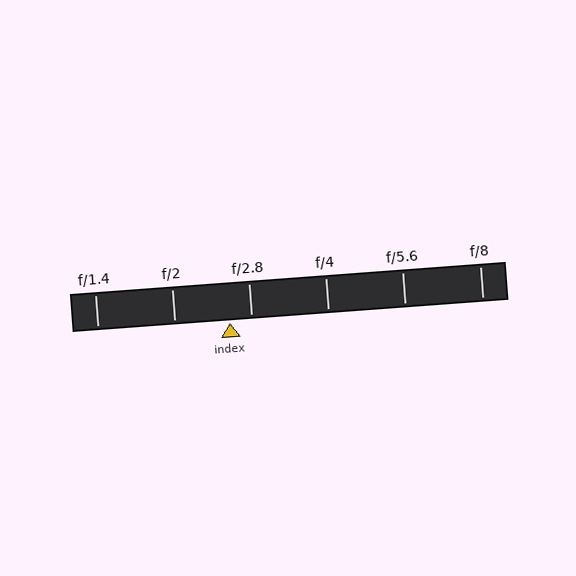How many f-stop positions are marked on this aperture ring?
There are 6 f-stop positions marked.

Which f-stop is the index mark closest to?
The index mark is closest to f/2.8.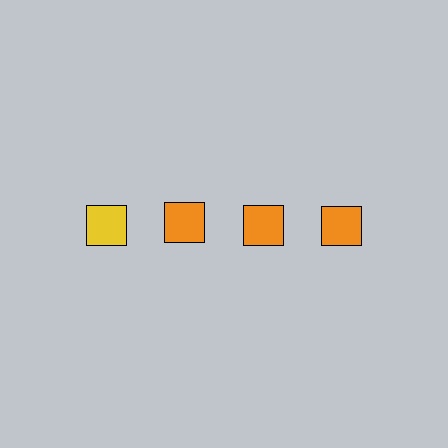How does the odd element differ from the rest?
It has a different color: yellow instead of orange.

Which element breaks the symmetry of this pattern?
The yellow square in the top row, leftmost column breaks the symmetry. All other shapes are orange squares.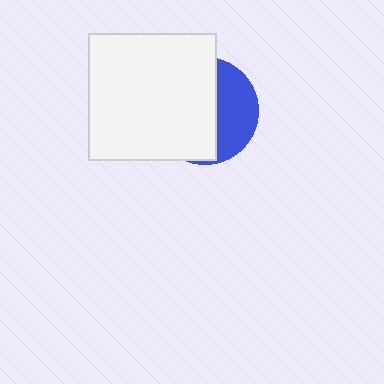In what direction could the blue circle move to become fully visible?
The blue circle could move right. That would shift it out from behind the white square entirely.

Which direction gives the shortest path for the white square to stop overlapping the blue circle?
Moving left gives the shortest separation.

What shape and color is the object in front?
The object in front is a white square.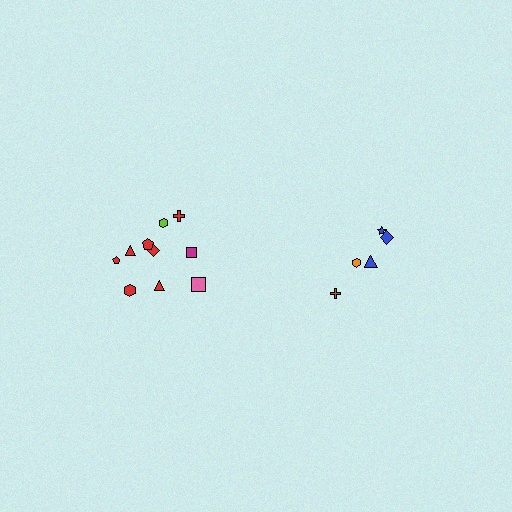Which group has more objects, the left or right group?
The left group.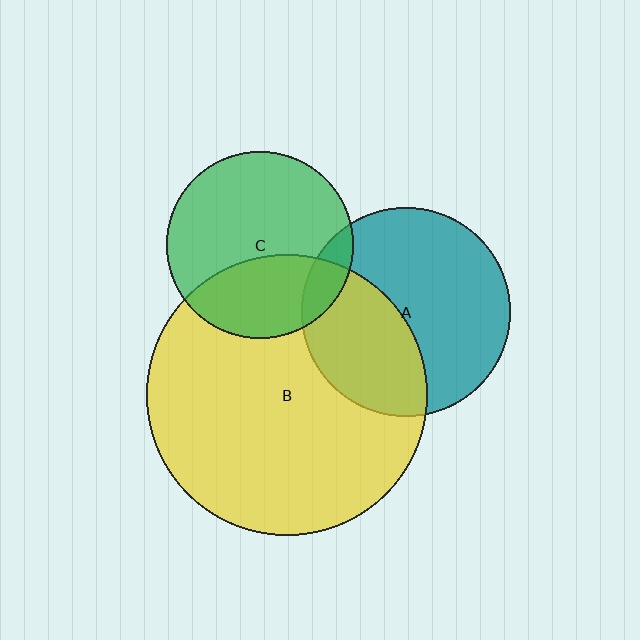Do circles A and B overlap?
Yes.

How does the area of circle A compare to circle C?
Approximately 1.2 times.